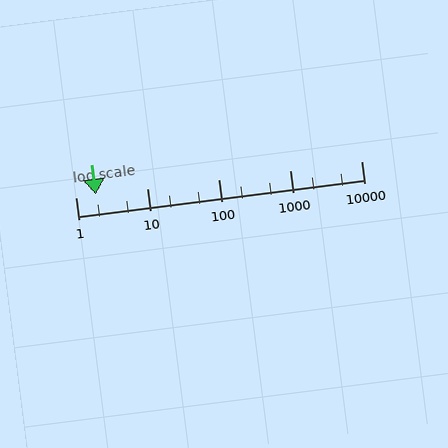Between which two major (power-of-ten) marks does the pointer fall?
The pointer is between 1 and 10.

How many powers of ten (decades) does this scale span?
The scale spans 4 decades, from 1 to 10000.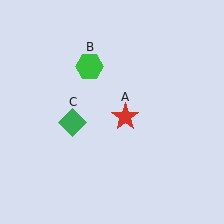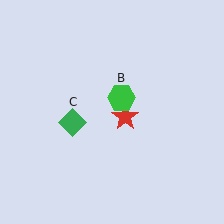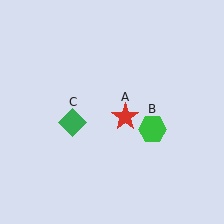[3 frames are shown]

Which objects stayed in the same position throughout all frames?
Red star (object A) and green diamond (object C) remained stationary.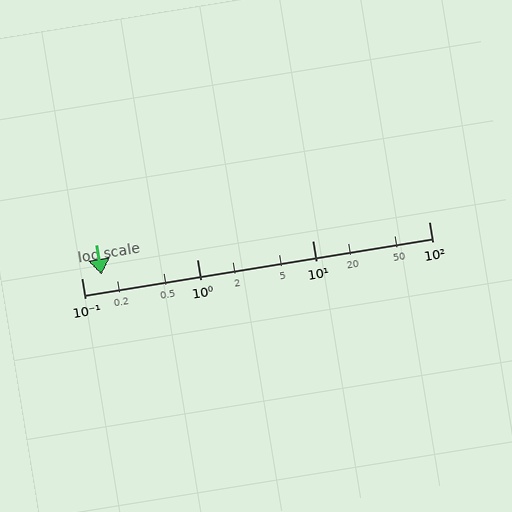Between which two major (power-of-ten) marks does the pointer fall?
The pointer is between 0.1 and 1.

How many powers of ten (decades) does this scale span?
The scale spans 3 decades, from 0.1 to 100.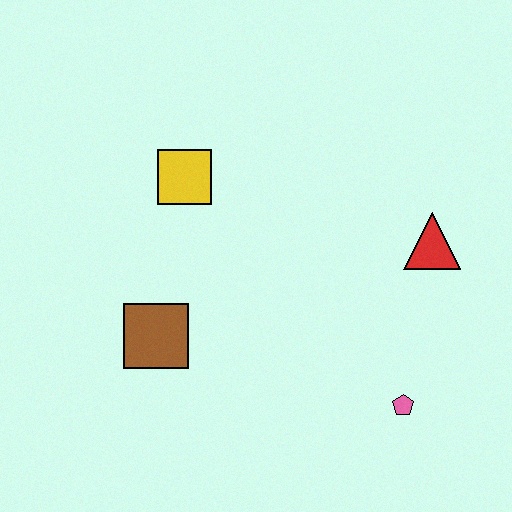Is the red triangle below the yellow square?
Yes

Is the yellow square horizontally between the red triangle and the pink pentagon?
No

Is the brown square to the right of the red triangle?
No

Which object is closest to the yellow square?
The brown square is closest to the yellow square.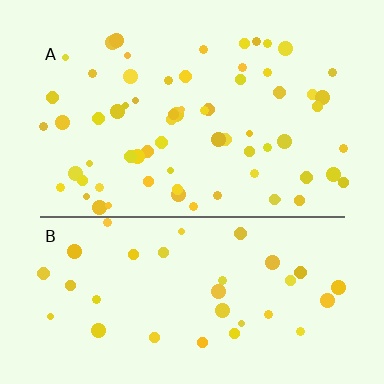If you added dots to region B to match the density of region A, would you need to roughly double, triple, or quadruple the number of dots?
Approximately double.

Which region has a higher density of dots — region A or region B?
A (the top).